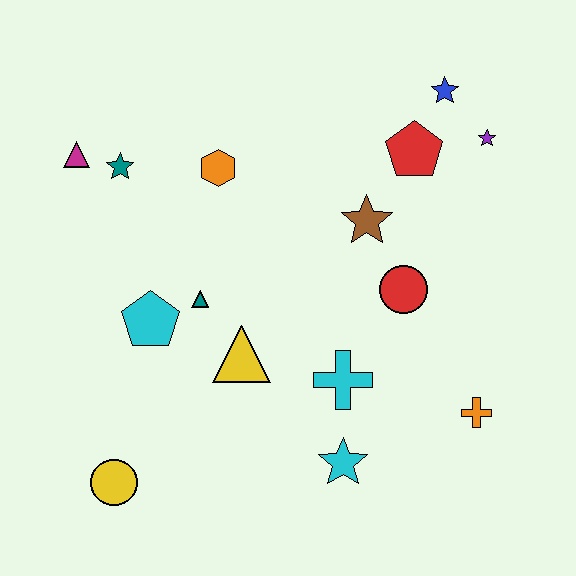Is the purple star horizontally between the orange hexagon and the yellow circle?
No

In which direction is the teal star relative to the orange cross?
The teal star is to the left of the orange cross.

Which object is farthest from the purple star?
The yellow circle is farthest from the purple star.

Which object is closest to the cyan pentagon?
The teal triangle is closest to the cyan pentagon.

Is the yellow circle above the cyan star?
No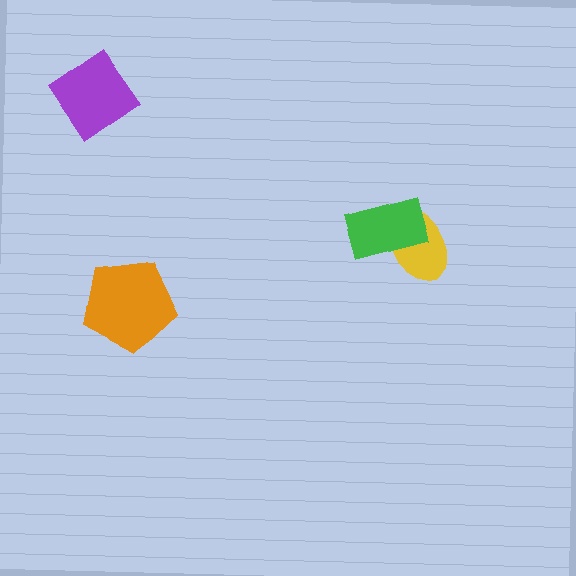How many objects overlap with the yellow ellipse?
1 object overlaps with the yellow ellipse.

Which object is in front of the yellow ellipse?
The green rectangle is in front of the yellow ellipse.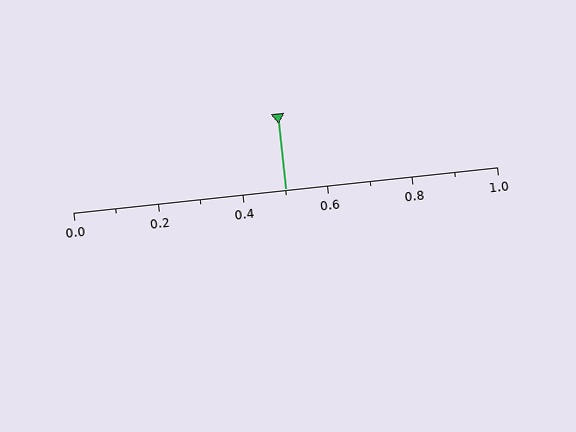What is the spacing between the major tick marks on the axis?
The major ticks are spaced 0.2 apart.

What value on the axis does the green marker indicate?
The marker indicates approximately 0.5.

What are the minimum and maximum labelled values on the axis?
The axis runs from 0.0 to 1.0.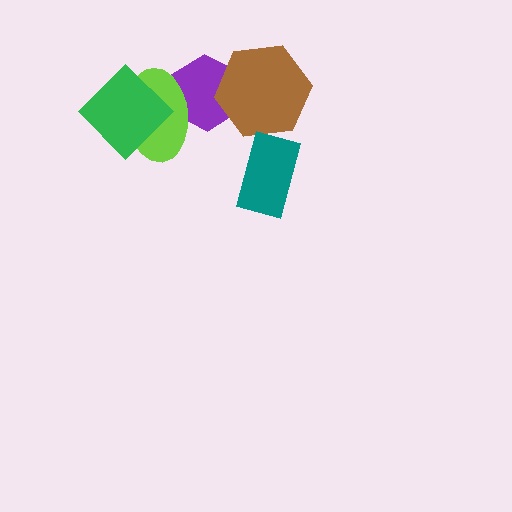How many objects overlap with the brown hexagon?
1 object overlaps with the brown hexagon.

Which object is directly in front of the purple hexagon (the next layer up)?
The lime ellipse is directly in front of the purple hexagon.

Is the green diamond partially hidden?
No, no other shape covers it.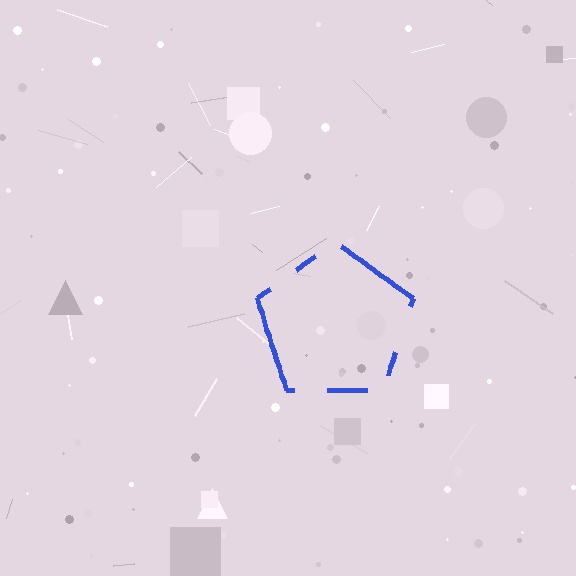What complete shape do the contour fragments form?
The contour fragments form a pentagon.